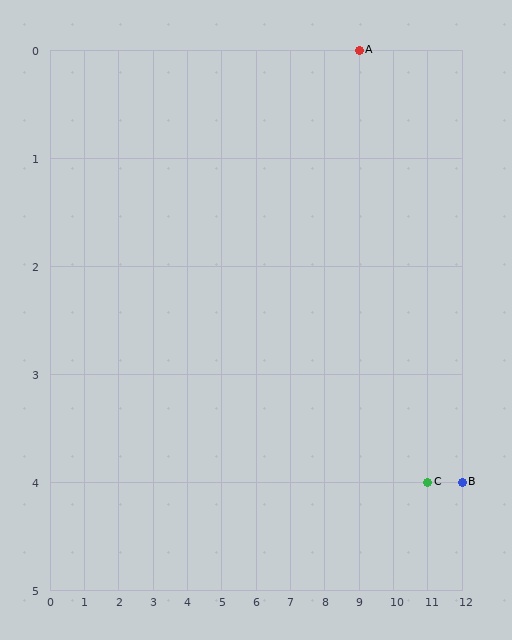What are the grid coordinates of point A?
Point A is at grid coordinates (9, 0).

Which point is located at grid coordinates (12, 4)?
Point B is at (12, 4).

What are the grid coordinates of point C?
Point C is at grid coordinates (11, 4).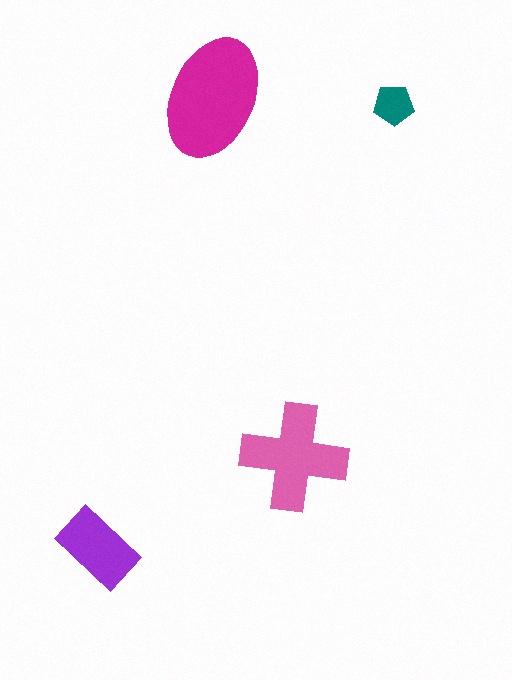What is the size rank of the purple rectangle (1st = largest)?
3rd.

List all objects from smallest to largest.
The teal pentagon, the purple rectangle, the pink cross, the magenta ellipse.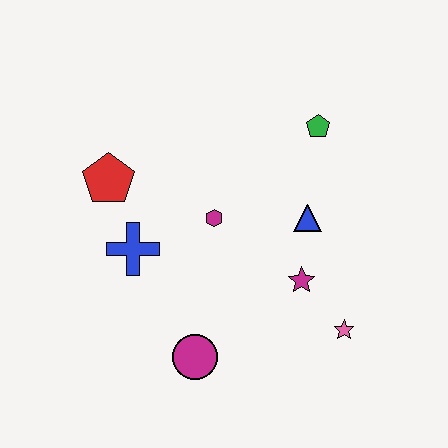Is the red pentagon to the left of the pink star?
Yes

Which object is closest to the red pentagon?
The blue cross is closest to the red pentagon.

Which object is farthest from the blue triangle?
The red pentagon is farthest from the blue triangle.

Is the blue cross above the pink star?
Yes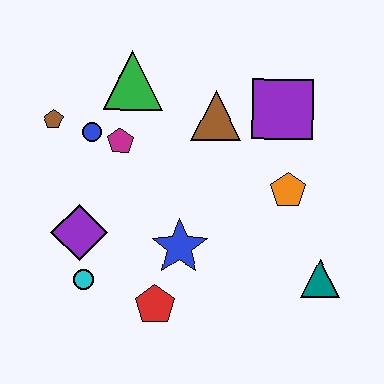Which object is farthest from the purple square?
The cyan circle is farthest from the purple square.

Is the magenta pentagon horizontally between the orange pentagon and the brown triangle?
No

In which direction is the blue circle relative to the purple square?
The blue circle is to the left of the purple square.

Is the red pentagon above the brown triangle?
No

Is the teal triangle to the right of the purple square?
Yes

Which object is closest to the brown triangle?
The purple square is closest to the brown triangle.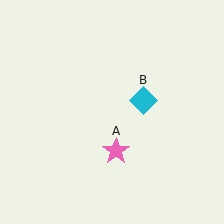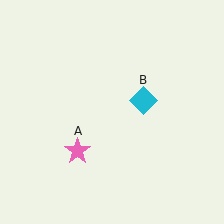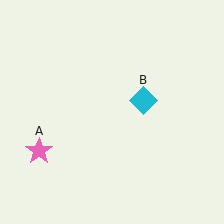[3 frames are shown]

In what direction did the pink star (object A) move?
The pink star (object A) moved left.